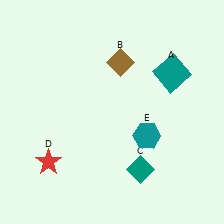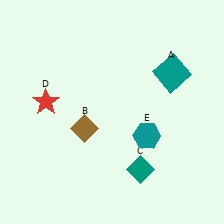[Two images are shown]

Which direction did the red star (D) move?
The red star (D) moved up.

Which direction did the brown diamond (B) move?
The brown diamond (B) moved down.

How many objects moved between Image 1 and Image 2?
2 objects moved between the two images.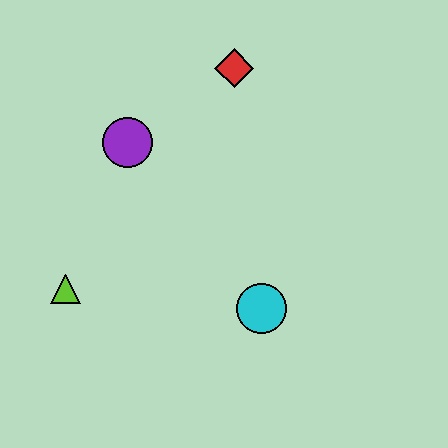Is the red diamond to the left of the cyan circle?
Yes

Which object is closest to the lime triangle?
The purple circle is closest to the lime triangle.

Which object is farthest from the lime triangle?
The red diamond is farthest from the lime triangle.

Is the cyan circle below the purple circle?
Yes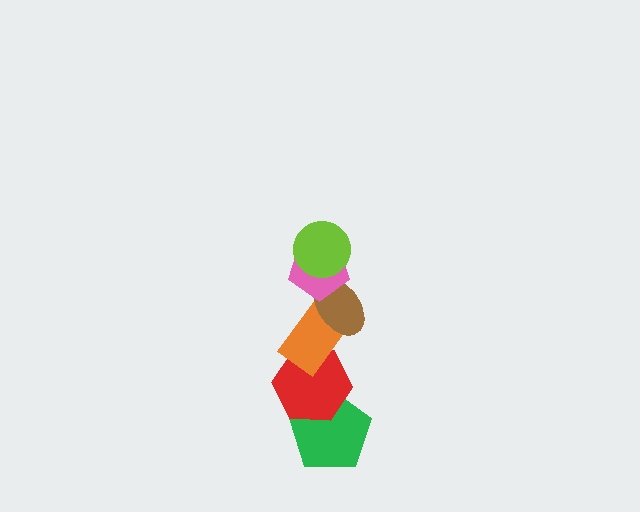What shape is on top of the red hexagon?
The orange rectangle is on top of the red hexagon.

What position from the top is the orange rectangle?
The orange rectangle is 4th from the top.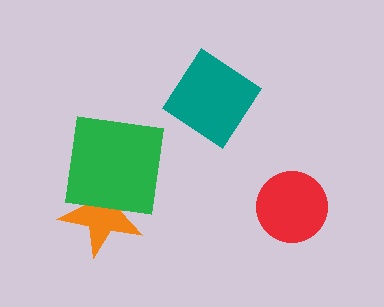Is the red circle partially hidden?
No, no other shape covers it.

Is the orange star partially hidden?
Yes, it is partially covered by another shape.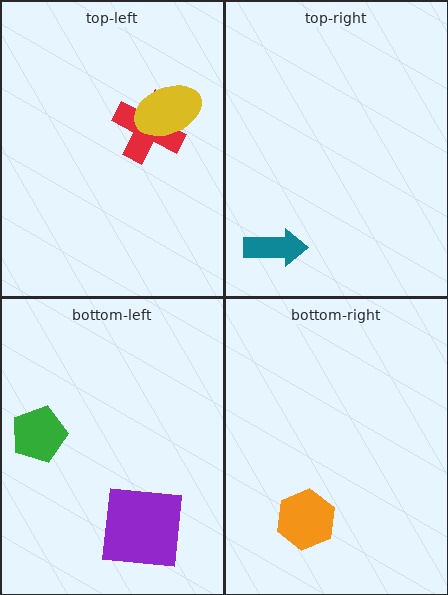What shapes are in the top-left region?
The red cross, the yellow ellipse.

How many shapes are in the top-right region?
1.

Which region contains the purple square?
The bottom-left region.